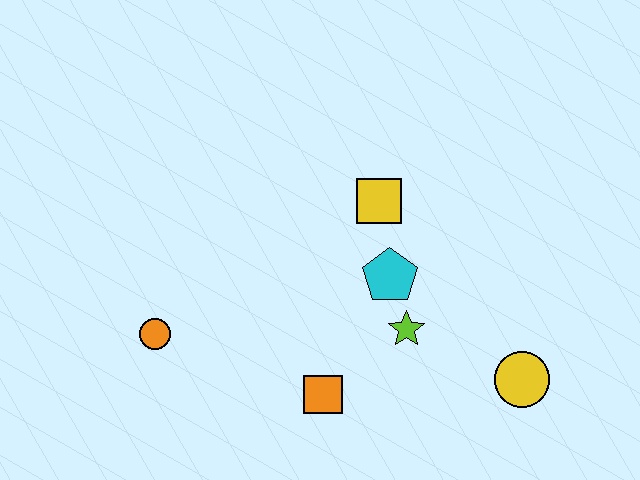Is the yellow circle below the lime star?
Yes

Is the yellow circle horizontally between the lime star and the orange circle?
No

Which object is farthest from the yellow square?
The orange circle is farthest from the yellow square.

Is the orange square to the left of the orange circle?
No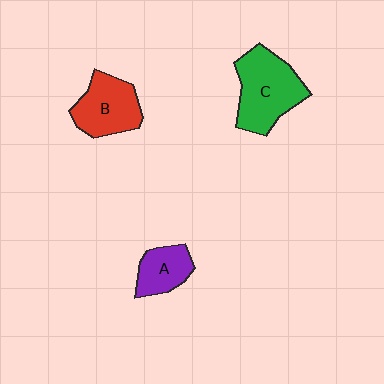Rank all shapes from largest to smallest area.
From largest to smallest: C (green), B (red), A (purple).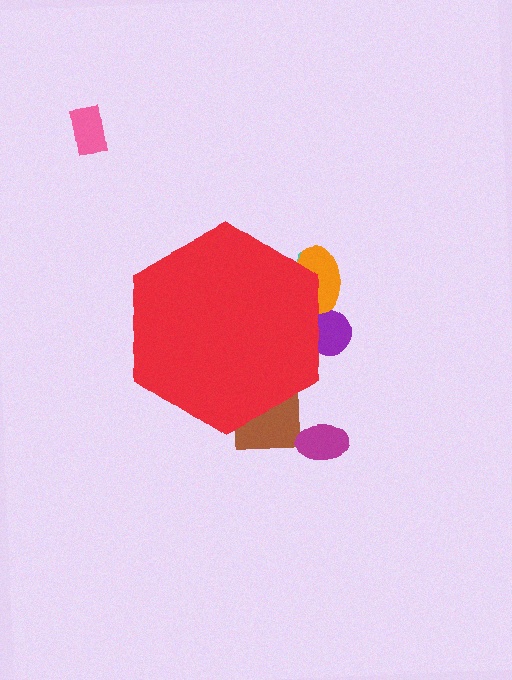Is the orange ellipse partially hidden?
Yes, the orange ellipse is partially hidden behind the red hexagon.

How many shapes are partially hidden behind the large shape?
4 shapes are partially hidden.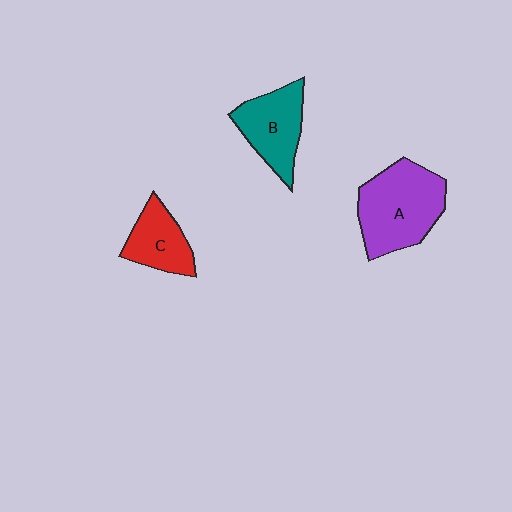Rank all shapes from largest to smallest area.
From largest to smallest: A (purple), B (teal), C (red).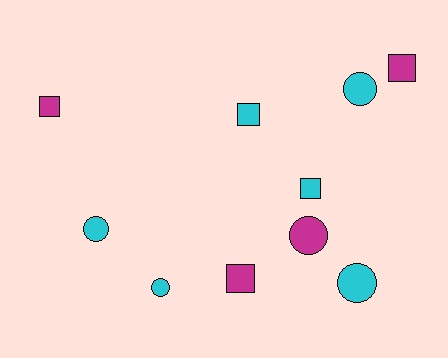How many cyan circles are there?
There are 4 cyan circles.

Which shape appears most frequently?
Square, with 5 objects.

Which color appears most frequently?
Cyan, with 6 objects.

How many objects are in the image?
There are 10 objects.